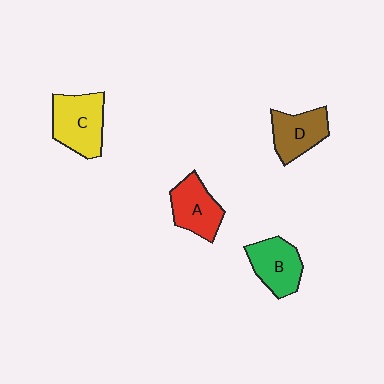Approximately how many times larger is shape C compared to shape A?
Approximately 1.2 times.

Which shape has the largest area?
Shape C (yellow).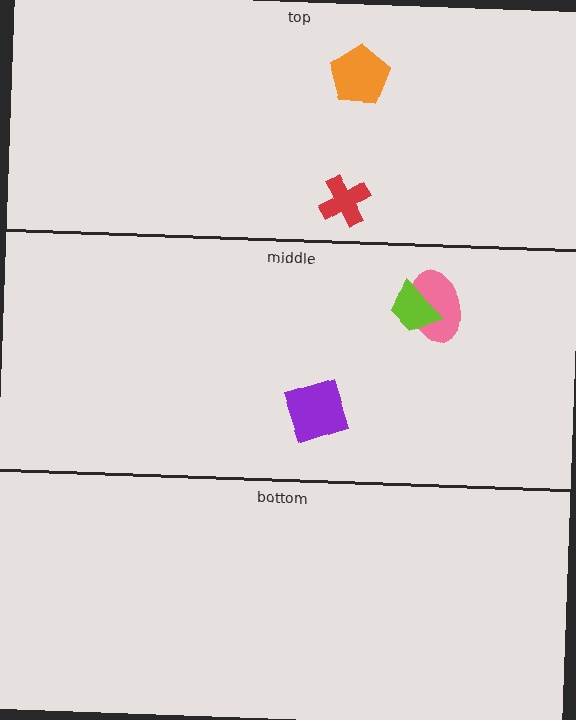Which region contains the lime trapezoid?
The middle region.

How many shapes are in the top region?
2.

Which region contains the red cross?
The top region.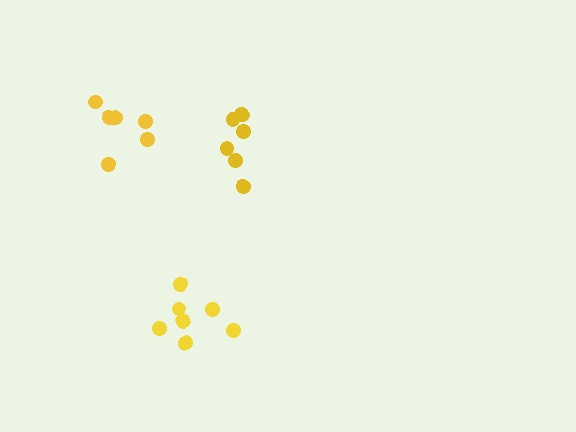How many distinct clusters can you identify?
There are 3 distinct clusters.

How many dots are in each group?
Group 1: 6 dots, Group 2: 7 dots, Group 3: 6 dots (19 total).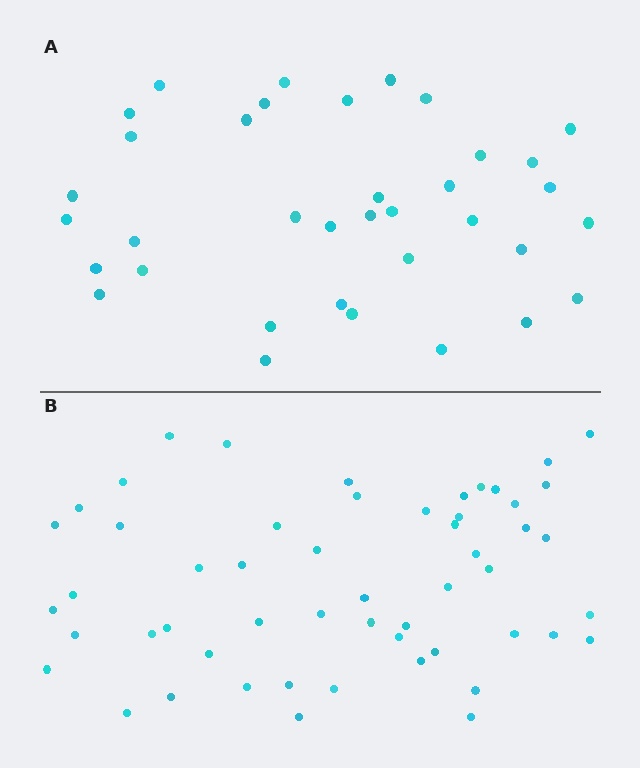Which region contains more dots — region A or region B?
Region B (the bottom region) has more dots.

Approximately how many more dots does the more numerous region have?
Region B has approximately 20 more dots than region A.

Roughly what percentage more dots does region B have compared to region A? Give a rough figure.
About 50% more.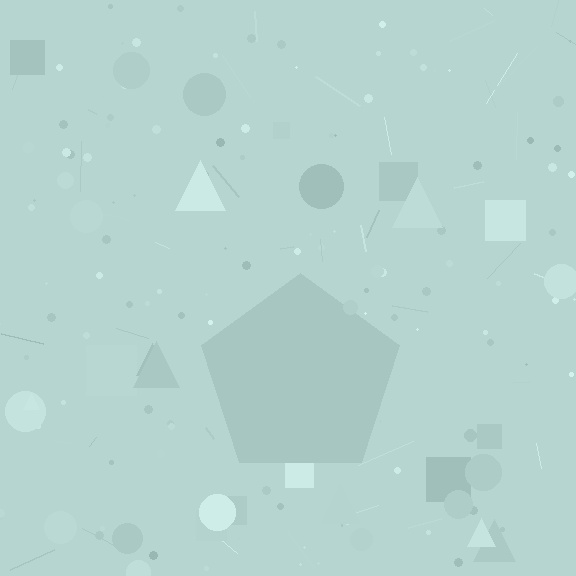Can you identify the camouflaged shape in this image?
The camouflaged shape is a pentagon.